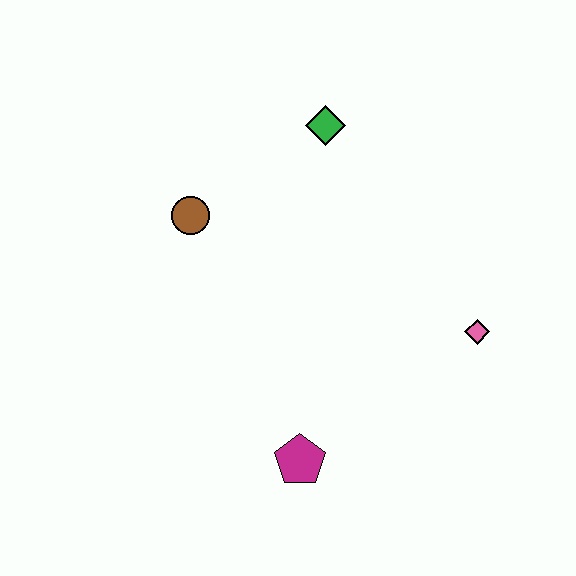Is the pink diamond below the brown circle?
Yes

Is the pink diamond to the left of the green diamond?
No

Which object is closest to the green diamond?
The brown circle is closest to the green diamond.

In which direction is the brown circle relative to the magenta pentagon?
The brown circle is above the magenta pentagon.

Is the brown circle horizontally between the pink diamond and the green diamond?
No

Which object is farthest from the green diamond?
The magenta pentagon is farthest from the green diamond.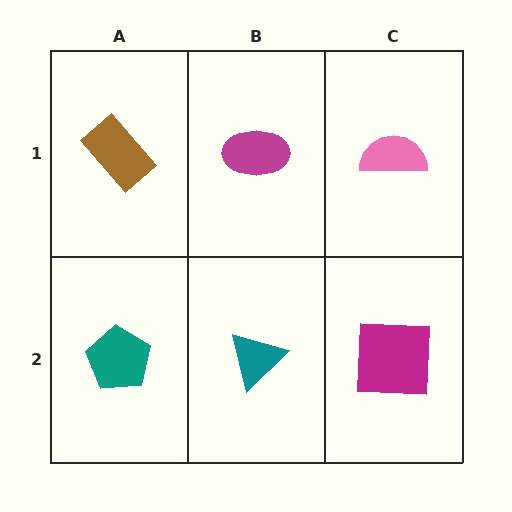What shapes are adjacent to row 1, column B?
A teal triangle (row 2, column B), a brown rectangle (row 1, column A), a pink semicircle (row 1, column C).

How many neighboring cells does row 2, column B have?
3.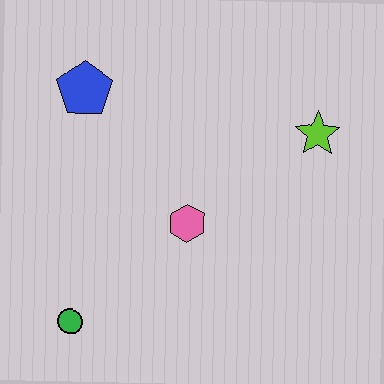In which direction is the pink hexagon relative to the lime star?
The pink hexagon is to the left of the lime star.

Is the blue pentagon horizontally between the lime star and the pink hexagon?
No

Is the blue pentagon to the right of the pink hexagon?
No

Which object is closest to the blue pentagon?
The pink hexagon is closest to the blue pentagon.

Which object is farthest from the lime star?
The green circle is farthest from the lime star.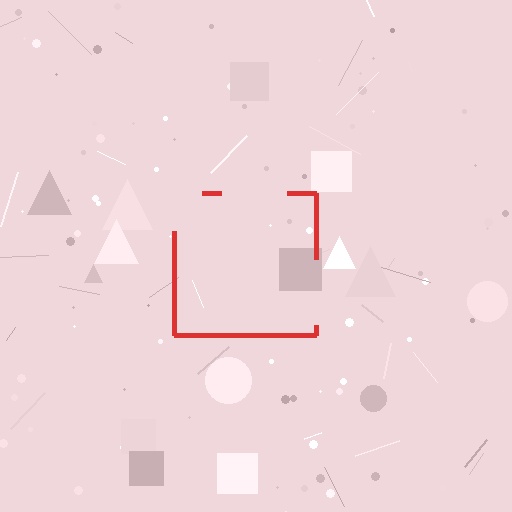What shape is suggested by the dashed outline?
The dashed outline suggests a square.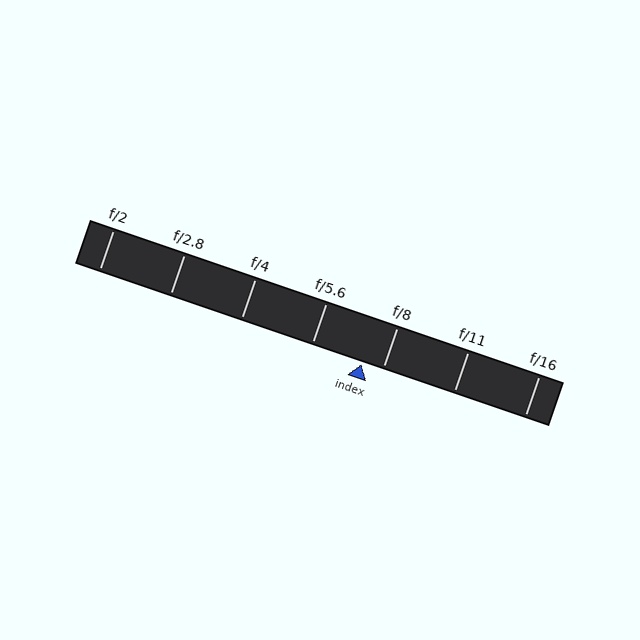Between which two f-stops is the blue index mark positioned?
The index mark is between f/5.6 and f/8.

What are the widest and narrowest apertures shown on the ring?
The widest aperture shown is f/2 and the narrowest is f/16.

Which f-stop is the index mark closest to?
The index mark is closest to f/8.